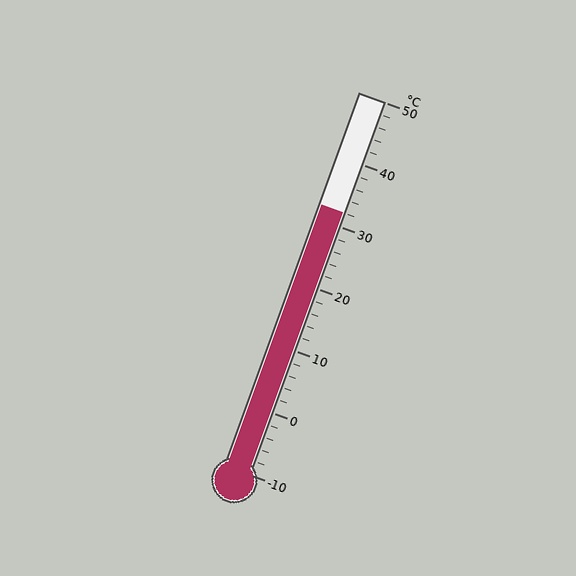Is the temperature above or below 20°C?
The temperature is above 20°C.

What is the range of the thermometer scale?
The thermometer scale ranges from -10°C to 50°C.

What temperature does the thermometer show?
The thermometer shows approximately 32°C.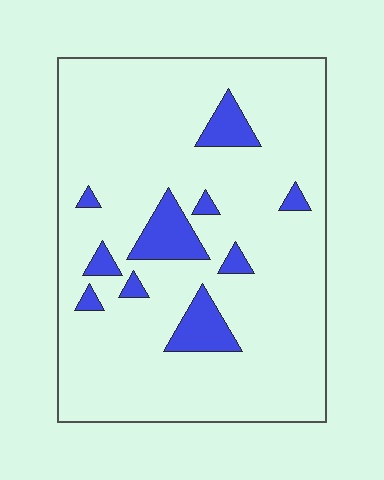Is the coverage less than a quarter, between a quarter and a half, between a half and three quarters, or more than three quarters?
Less than a quarter.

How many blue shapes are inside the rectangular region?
10.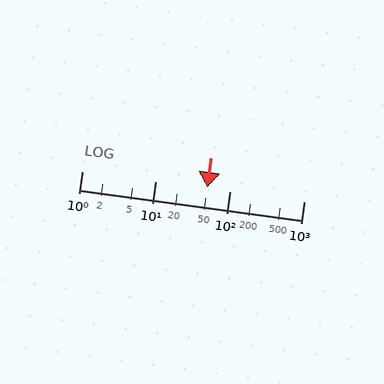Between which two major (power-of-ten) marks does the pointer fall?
The pointer is between 10 and 100.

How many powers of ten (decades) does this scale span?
The scale spans 3 decades, from 1 to 1000.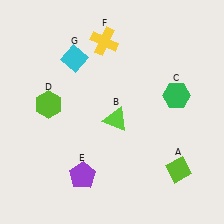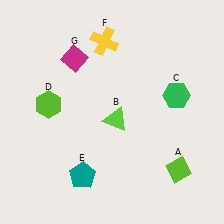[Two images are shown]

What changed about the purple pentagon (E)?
In Image 1, E is purple. In Image 2, it changed to teal.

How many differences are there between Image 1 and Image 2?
There are 2 differences between the two images.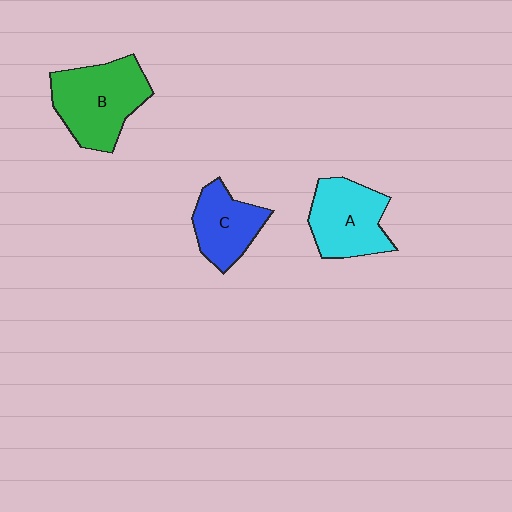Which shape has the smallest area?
Shape C (blue).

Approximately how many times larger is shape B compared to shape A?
Approximately 1.2 times.